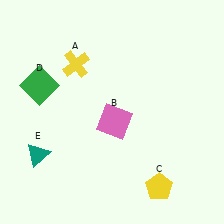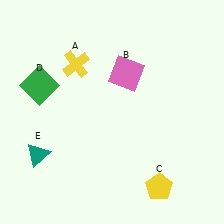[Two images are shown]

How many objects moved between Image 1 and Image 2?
1 object moved between the two images.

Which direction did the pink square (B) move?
The pink square (B) moved up.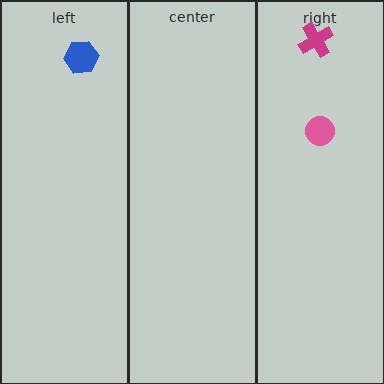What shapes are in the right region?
The pink circle, the magenta cross.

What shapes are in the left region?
The blue hexagon.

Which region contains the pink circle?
The right region.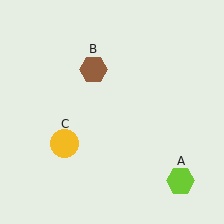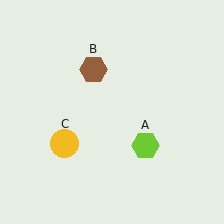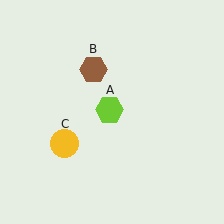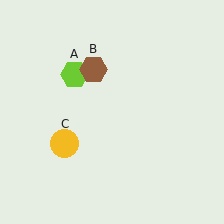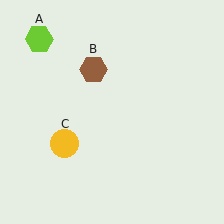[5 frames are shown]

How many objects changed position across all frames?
1 object changed position: lime hexagon (object A).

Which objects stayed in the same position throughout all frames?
Brown hexagon (object B) and yellow circle (object C) remained stationary.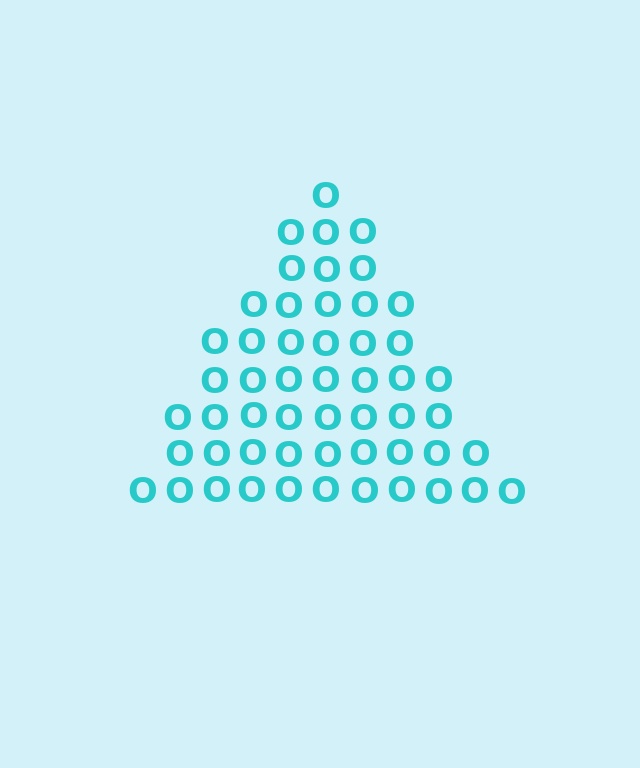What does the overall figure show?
The overall figure shows a triangle.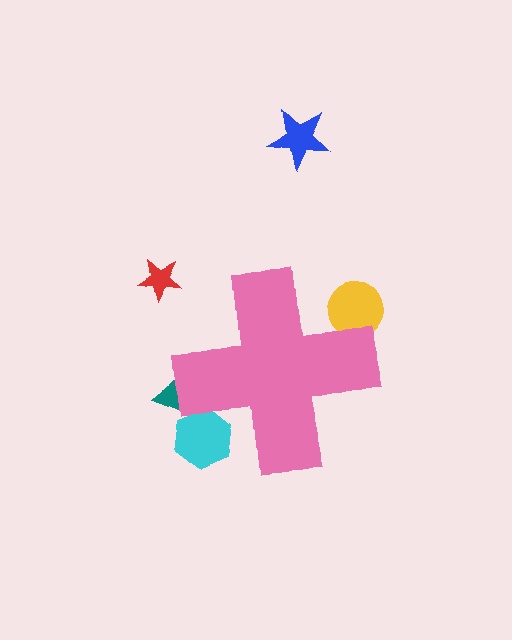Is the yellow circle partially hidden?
Yes, the yellow circle is partially hidden behind the pink cross.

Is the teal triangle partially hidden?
Yes, the teal triangle is partially hidden behind the pink cross.